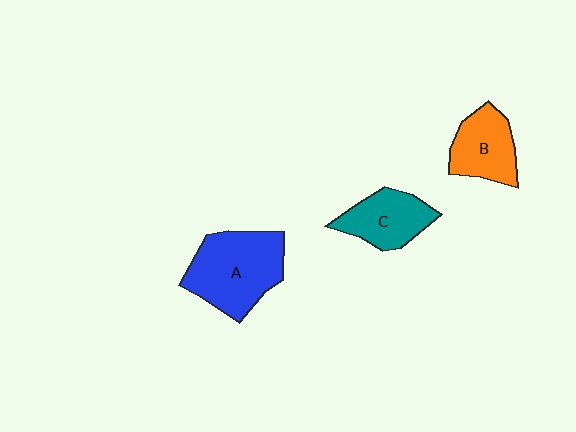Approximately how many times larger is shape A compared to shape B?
Approximately 1.6 times.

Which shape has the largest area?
Shape A (blue).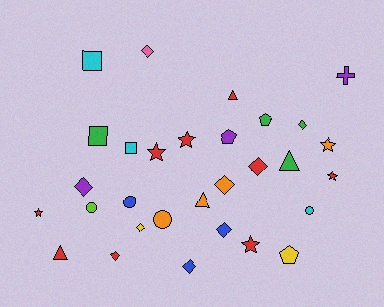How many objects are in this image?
There are 30 objects.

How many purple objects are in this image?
There are 3 purple objects.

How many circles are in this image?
There are 4 circles.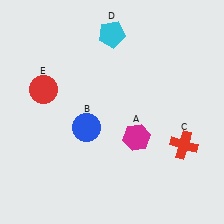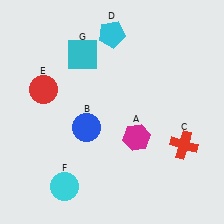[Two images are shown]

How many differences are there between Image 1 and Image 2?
There are 2 differences between the two images.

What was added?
A cyan circle (F), a cyan square (G) were added in Image 2.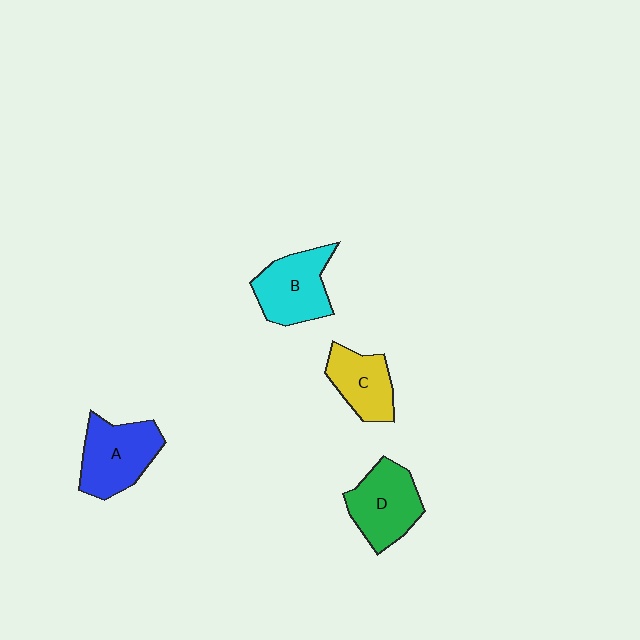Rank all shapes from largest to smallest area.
From largest to smallest: A (blue), D (green), B (cyan), C (yellow).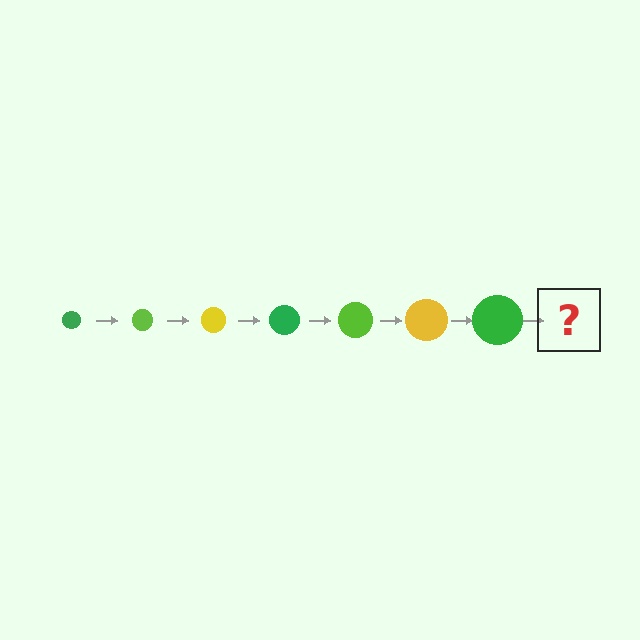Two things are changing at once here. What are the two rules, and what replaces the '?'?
The two rules are that the circle grows larger each step and the color cycles through green, lime, and yellow. The '?' should be a lime circle, larger than the previous one.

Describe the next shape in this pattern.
It should be a lime circle, larger than the previous one.